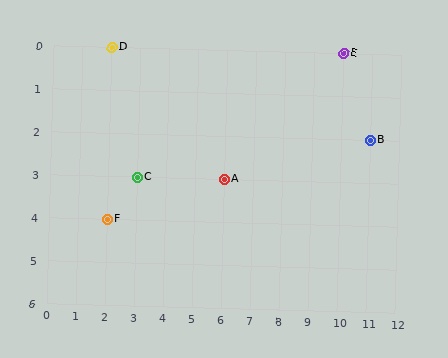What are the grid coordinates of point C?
Point C is at grid coordinates (3, 3).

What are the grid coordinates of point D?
Point D is at grid coordinates (2, 0).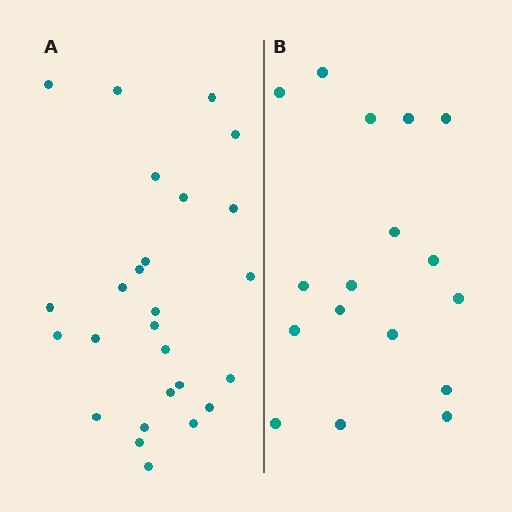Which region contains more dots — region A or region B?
Region A (the left region) has more dots.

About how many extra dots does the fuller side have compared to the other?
Region A has roughly 8 or so more dots than region B.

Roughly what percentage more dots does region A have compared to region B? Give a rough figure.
About 55% more.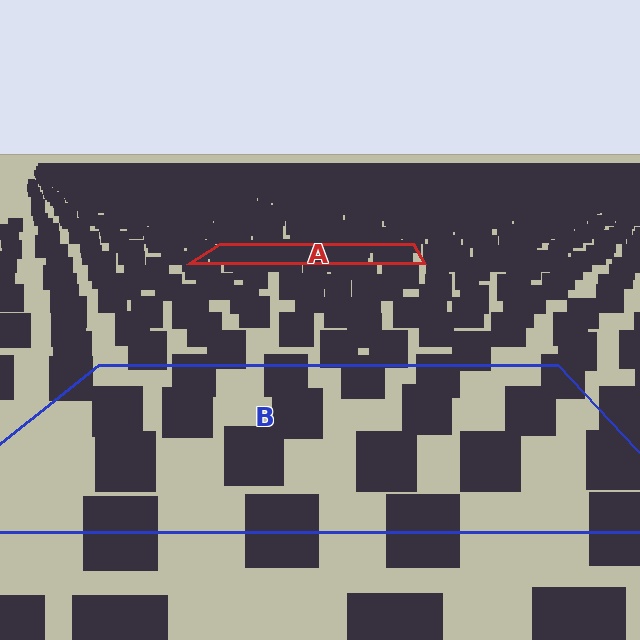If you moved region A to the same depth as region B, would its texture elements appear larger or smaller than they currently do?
They would appear larger. At a closer depth, the same texture elements are projected at a bigger on-screen size.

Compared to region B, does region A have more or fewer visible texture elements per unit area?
Region A has more texture elements per unit area — they are packed more densely because it is farther away.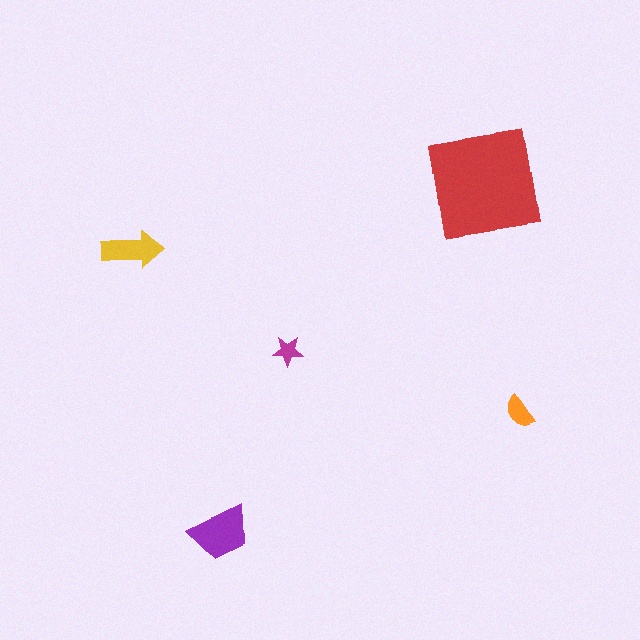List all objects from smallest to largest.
The magenta star, the orange semicircle, the yellow arrow, the purple trapezoid, the red square.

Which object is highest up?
The red square is topmost.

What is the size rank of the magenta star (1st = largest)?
5th.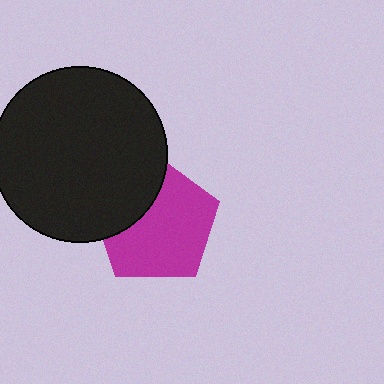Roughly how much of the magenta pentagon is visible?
Most of it is visible (roughly 69%).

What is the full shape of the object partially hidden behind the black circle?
The partially hidden object is a magenta pentagon.